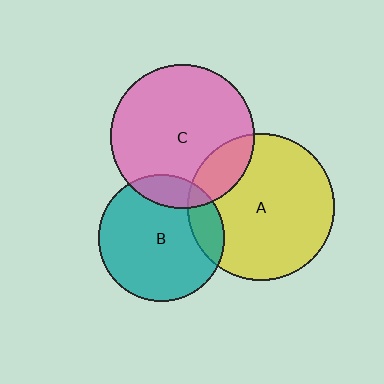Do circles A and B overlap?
Yes.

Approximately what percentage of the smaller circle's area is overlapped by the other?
Approximately 15%.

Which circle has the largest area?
Circle A (yellow).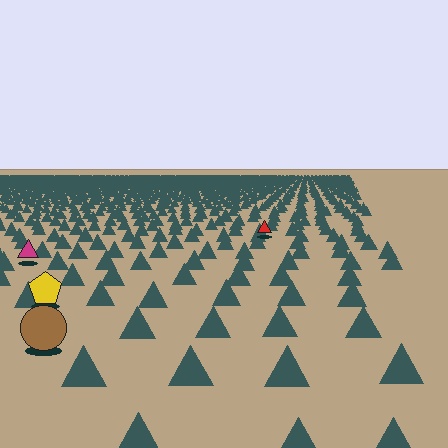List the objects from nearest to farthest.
From nearest to farthest: the brown circle, the yellow pentagon, the magenta triangle, the red triangle.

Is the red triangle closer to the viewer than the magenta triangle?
No. The magenta triangle is closer — you can tell from the texture gradient: the ground texture is coarser near it.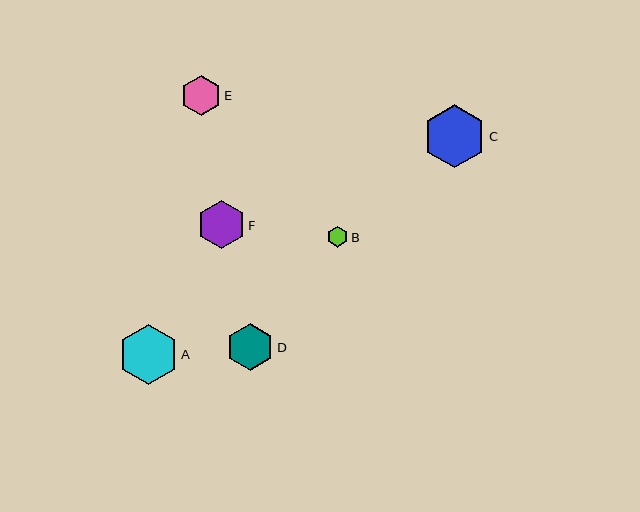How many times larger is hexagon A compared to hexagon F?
Hexagon A is approximately 1.2 times the size of hexagon F.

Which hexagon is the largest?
Hexagon C is the largest with a size of approximately 63 pixels.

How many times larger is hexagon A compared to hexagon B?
Hexagon A is approximately 2.8 times the size of hexagon B.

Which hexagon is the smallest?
Hexagon B is the smallest with a size of approximately 21 pixels.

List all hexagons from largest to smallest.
From largest to smallest: C, A, F, D, E, B.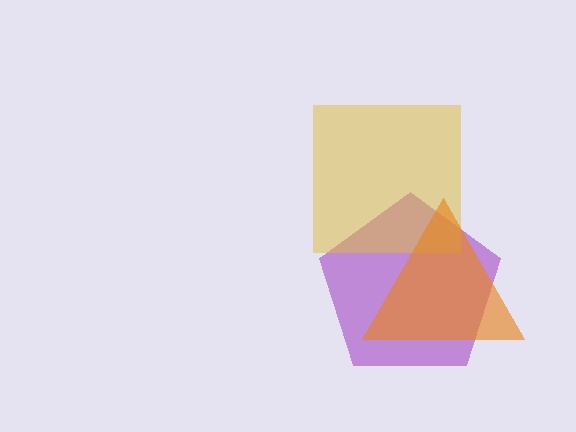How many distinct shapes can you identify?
There are 3 distinct shapes: a purple pentagon, a yellow square, an orange triangle.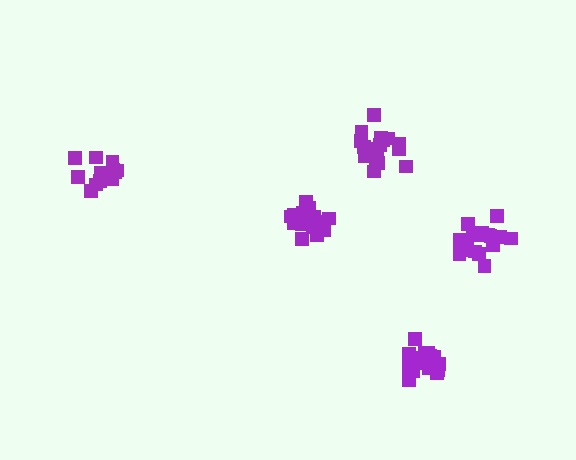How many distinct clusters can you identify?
There are 5 distinct clusters.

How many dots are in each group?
Group 1: 18 dots, Group 2: 17 dots, Group 3: 17 dots, Group 4: 13 dots, Group 5: 18 dots (83 total).